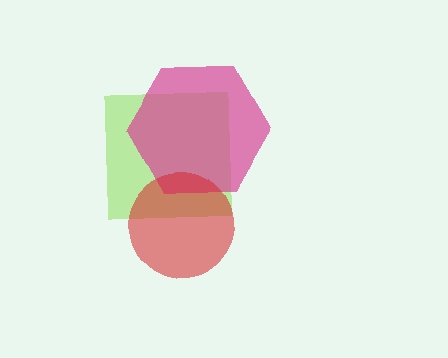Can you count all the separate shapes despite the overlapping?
Yes, there are 3 separate shapes.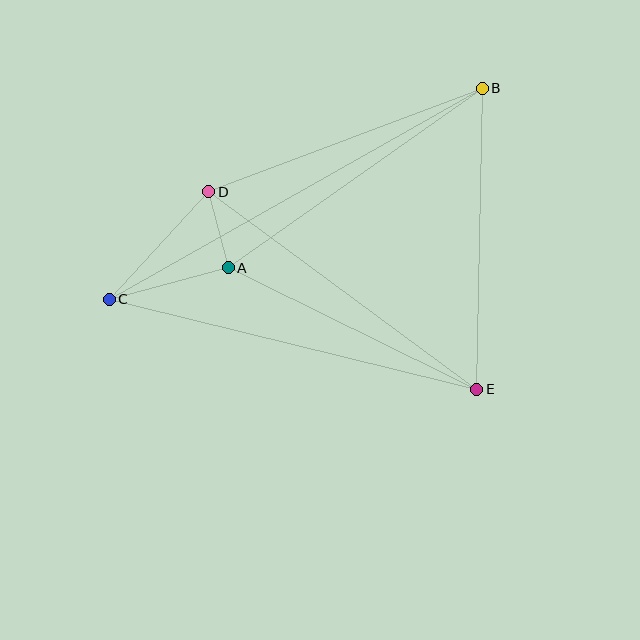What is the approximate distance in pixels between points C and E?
The distance between C and E is approximately 378 pixels.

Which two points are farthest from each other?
Points B and C are farthest from each other.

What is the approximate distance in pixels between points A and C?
The distance between A and C is approximately 123 pixels.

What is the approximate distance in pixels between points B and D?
The distance between B and D is approximately 293 pixels.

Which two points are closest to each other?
Points A and D are closest to each other.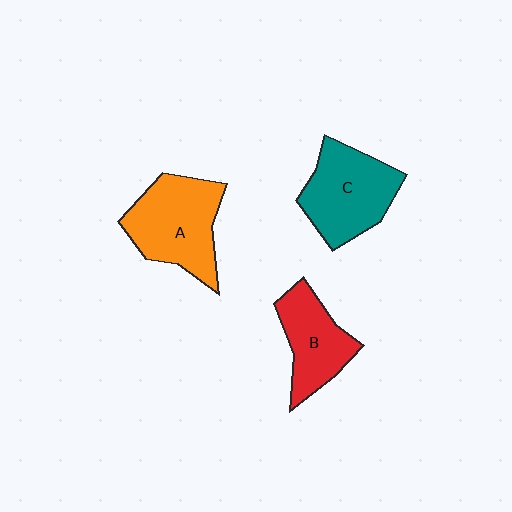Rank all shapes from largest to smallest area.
From largest to smallest: A (orange), C (teal), B (red).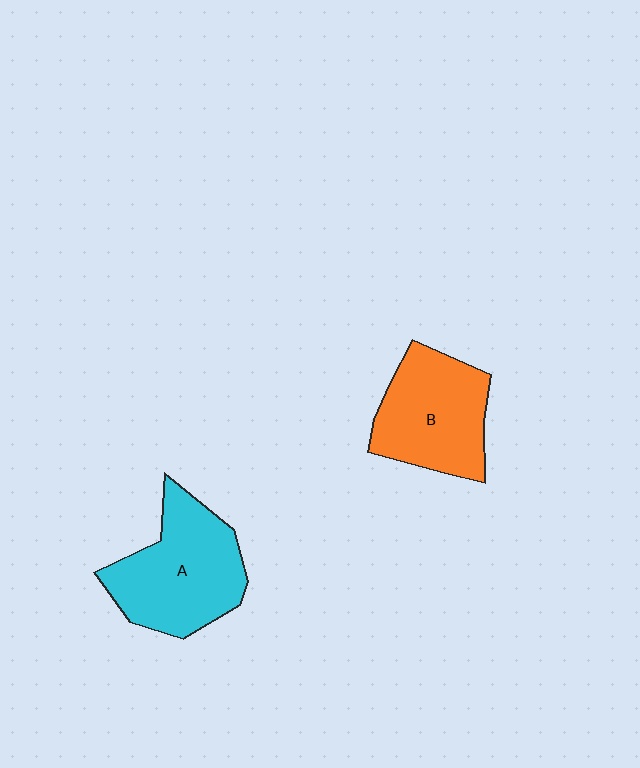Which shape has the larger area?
Shape A (cyan).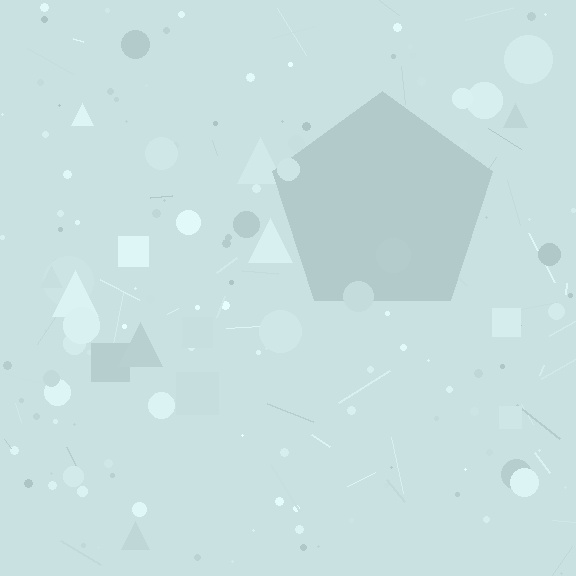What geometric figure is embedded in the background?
A pentagon is embedded in the background.